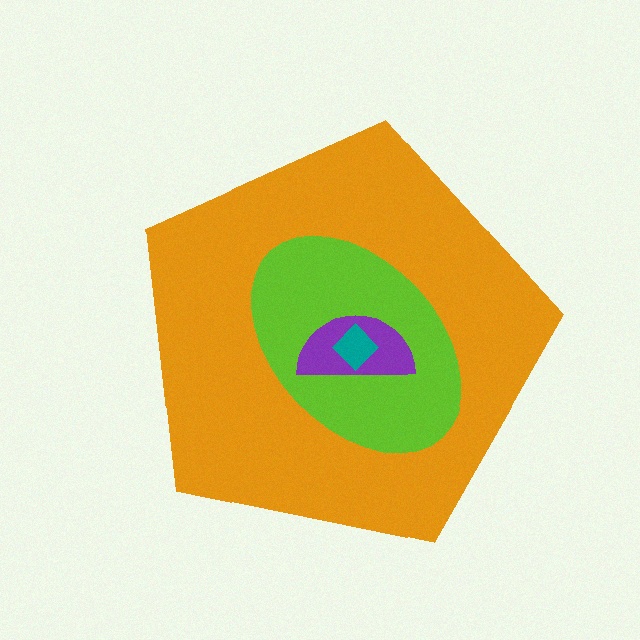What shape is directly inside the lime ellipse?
The purple semicircle.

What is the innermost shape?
The teal diamond.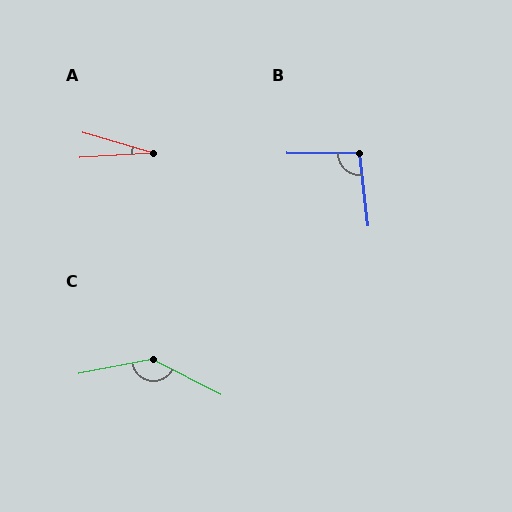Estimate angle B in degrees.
Approximately 97 degrees.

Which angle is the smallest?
A, at approximately 20 degrees.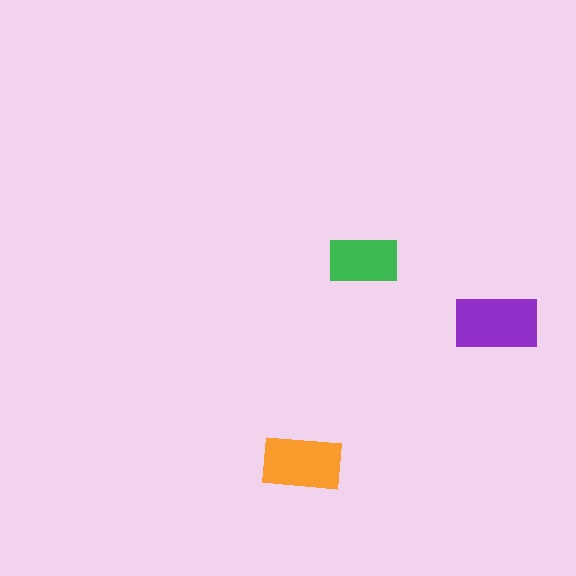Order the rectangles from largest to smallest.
the purple one, the orange one, the green one.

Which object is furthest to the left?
The orange rectangle is leftmost.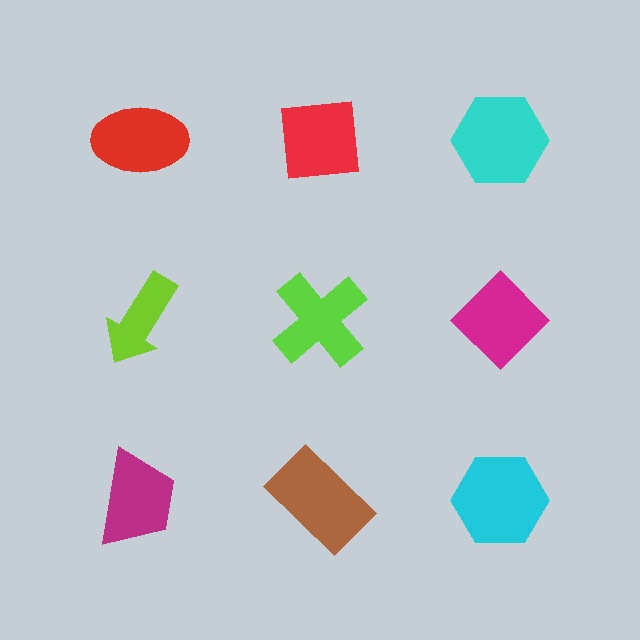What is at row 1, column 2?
A red square.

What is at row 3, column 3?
A cyan hexagon.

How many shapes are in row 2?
3 shapes.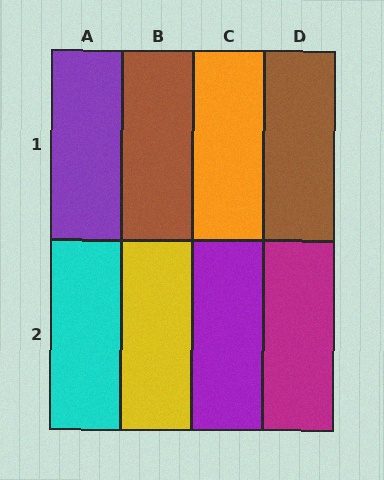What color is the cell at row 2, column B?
Yellow.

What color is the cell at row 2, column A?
Cyan.